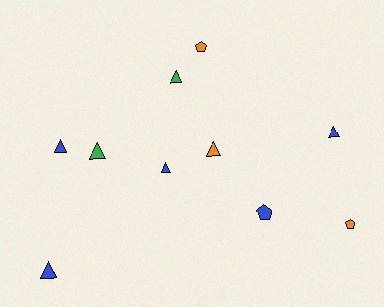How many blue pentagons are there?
There is 1 blue pentagon.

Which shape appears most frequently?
Triangle, with 7 objects.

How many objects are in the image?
There are 10 objects.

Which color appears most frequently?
Blue, with 5 objects.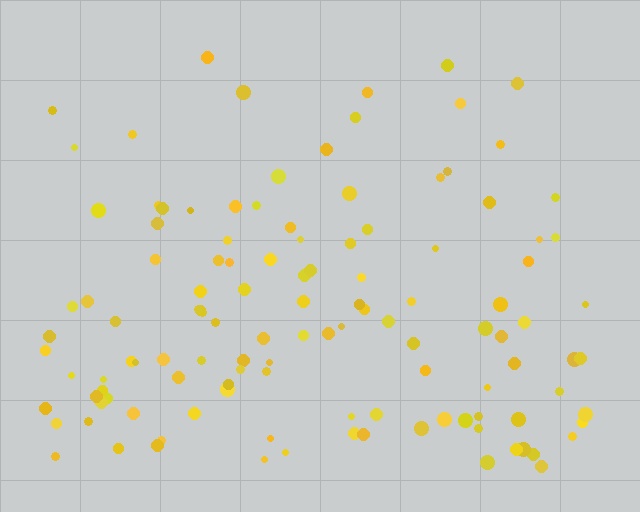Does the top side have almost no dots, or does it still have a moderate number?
Still a moderate number, just noticeably fewer than the bottom.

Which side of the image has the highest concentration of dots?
The bottom.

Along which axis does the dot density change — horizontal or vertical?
Vertical.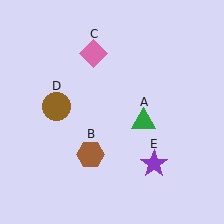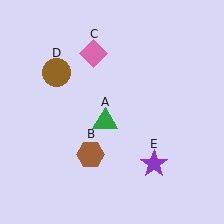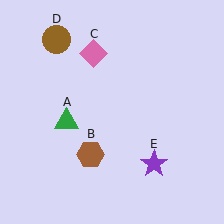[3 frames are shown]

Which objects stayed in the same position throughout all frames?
Brown hexagon (object B) and pink diamond (object C) and purple star (object E) remained stationary.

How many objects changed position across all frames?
2 objects changed position: green triangle (object A), brown circle (object D).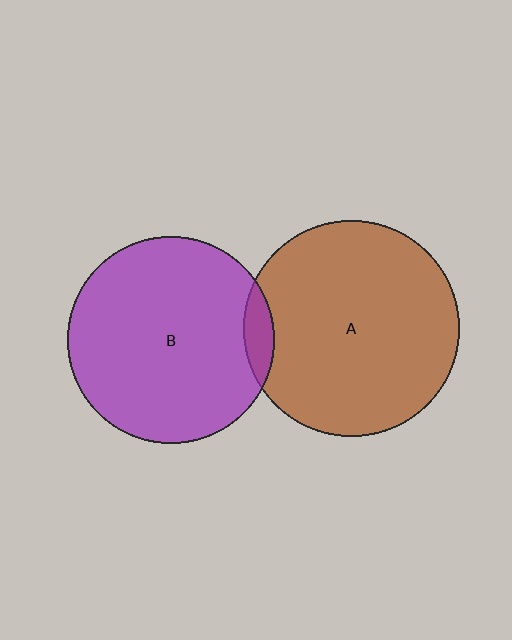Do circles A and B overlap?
Yes.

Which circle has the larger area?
Circle A (brown).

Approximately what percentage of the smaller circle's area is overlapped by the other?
Approximately 5%.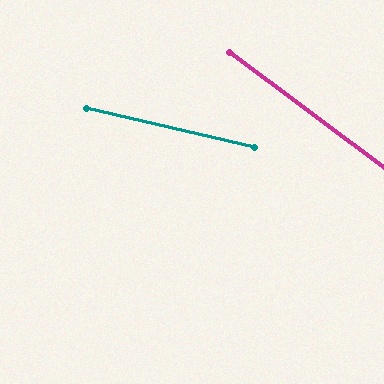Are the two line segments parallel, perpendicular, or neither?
Neither parallel nor perpendicular — they differ by about 24°.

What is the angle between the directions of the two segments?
Approximately 24 degrees.